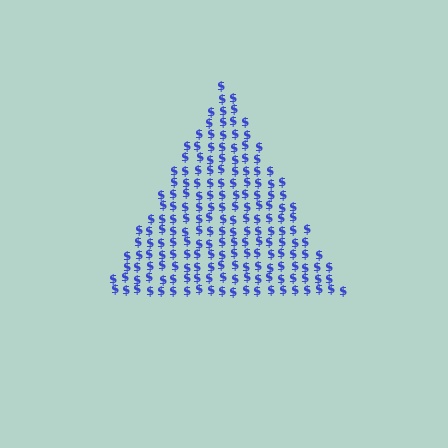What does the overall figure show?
The overall figure shows a triangle.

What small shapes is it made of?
It is made of small dollar signs.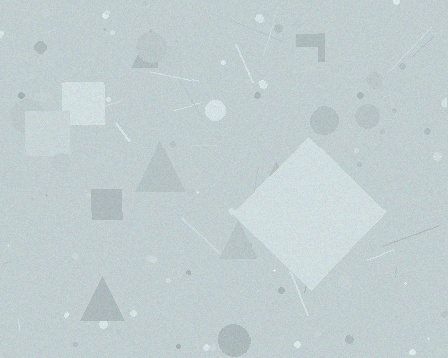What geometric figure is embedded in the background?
A diamond is embedded in the background.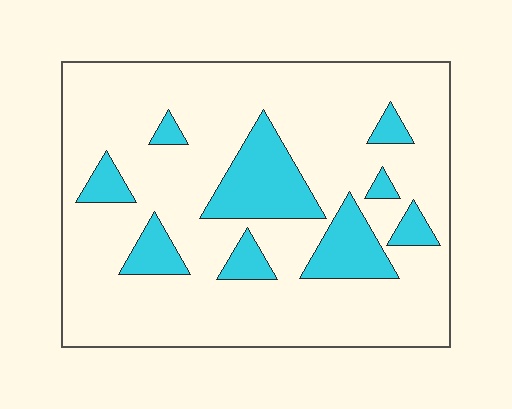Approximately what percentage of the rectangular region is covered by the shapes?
Approximately 20%.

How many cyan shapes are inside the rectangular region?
9.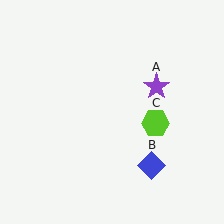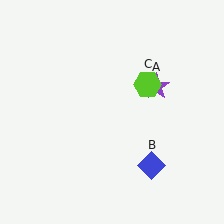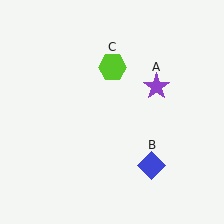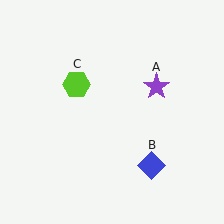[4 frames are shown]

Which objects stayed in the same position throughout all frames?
Purple star (object A) and blue diamond (object B) remained stationary.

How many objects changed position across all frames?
1 object changed position: lime hexagon (object C).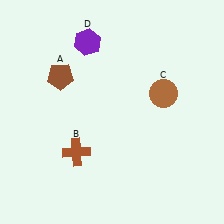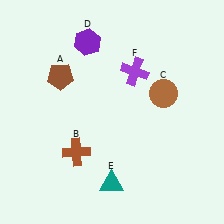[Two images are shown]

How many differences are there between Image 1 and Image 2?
There are 2 differences between the two images.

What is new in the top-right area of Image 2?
A purple cross (F) was added in the top-right area of Image 2.